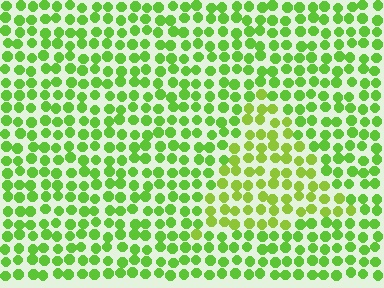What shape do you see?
I see a triangle.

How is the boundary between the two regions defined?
The boundary is defined purely by a slight shift in hue (about 20 degrees). Spacing, size, and orientation are identical on both sides.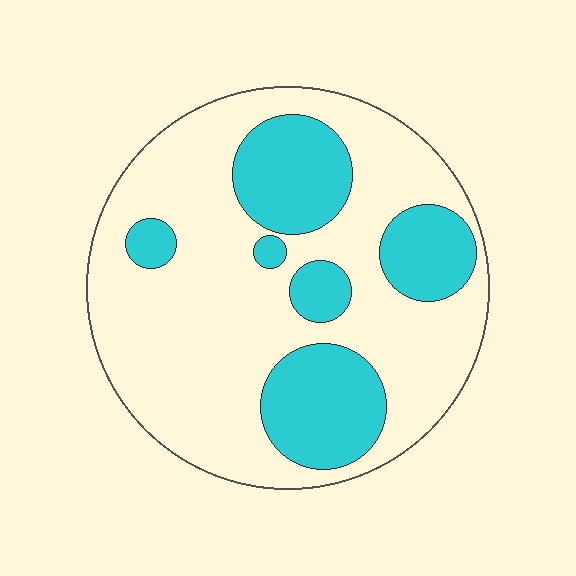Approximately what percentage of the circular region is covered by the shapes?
Approximately 30%.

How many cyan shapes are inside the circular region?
6.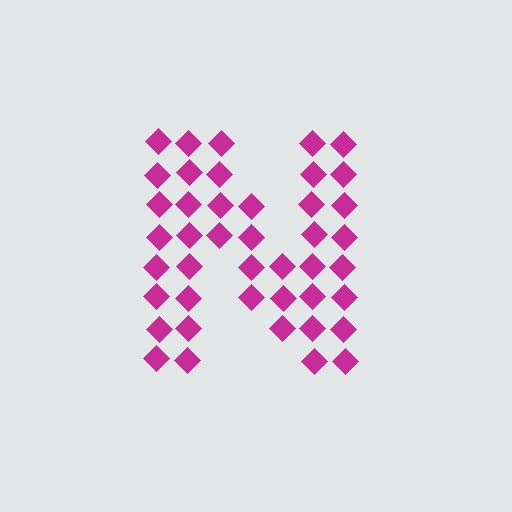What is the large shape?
The large shape is the letter N.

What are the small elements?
The small elements are diamonds.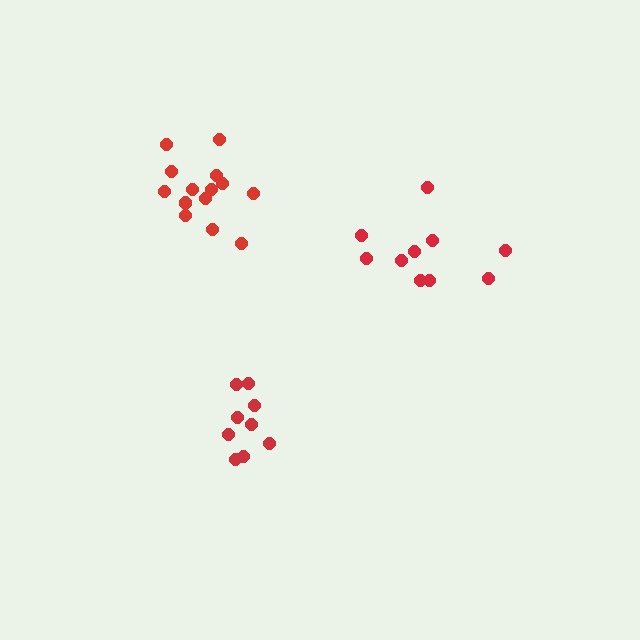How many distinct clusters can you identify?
There are 3 distinct clusters.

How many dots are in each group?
Group 1: 10 dots, Group 2: 9 dots, Group 3: 14 dots (33 total).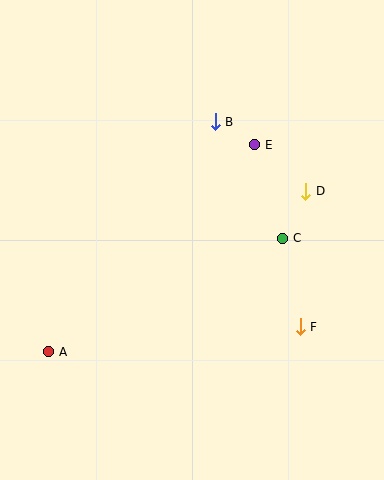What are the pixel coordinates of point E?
Point E is at (255, 145).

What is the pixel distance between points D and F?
The distance between D and F is 135 pixels.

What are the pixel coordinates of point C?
Point C is at (283, 238).